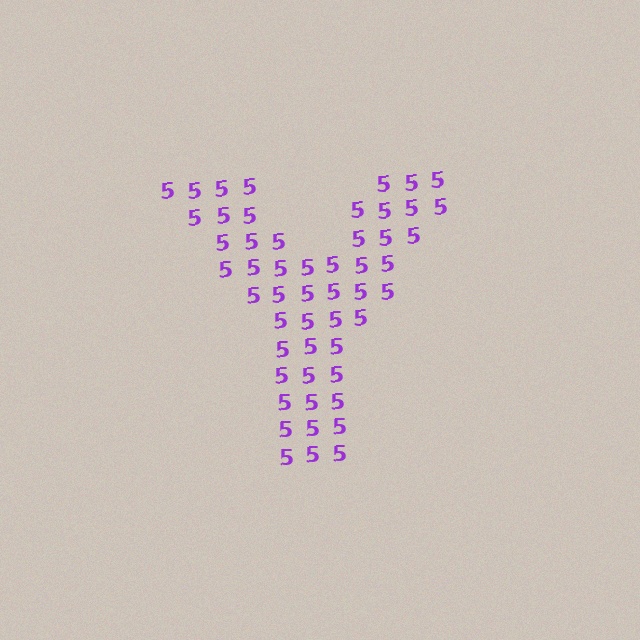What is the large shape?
The large shape is the letter Y.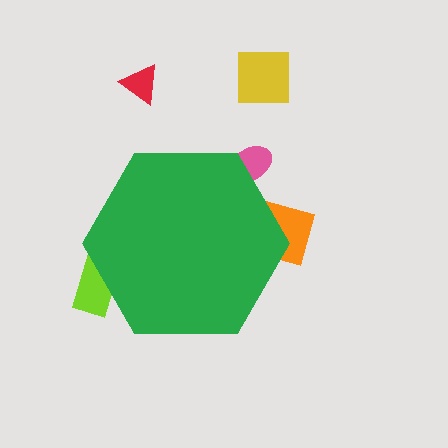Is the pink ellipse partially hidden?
Yes, the pink ellipse is partially hidden behind the green hexagon.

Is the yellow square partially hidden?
No, the yellow square is fully visible.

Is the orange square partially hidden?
Yes, the orange square is partially hidden behind the green hexagon.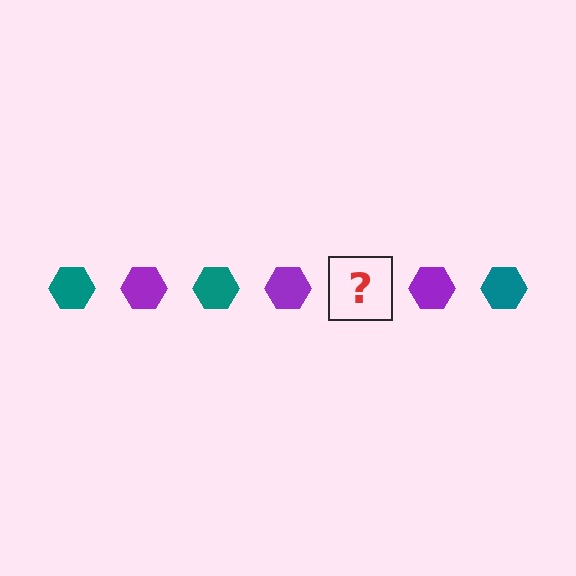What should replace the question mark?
The question mark should be replaced with a teal hexagon.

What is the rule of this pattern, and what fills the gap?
The rule is that the pattern cycles through teal, purple hexagons. The gap should be filled with a teal hexagon.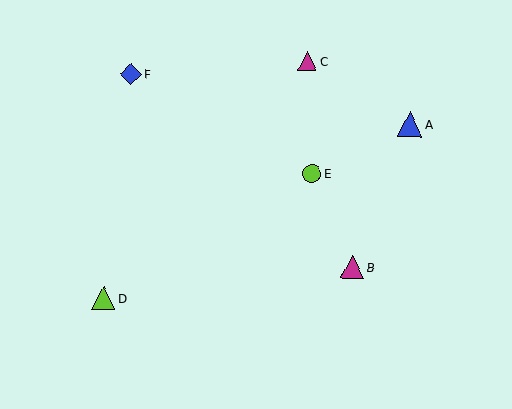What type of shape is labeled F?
Shape F is a blue diamond.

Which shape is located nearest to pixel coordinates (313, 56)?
The magenta triangle (labeled C) at (307, 61) is nearest to that location.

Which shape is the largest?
The blue triangle (labeled A) is the largest.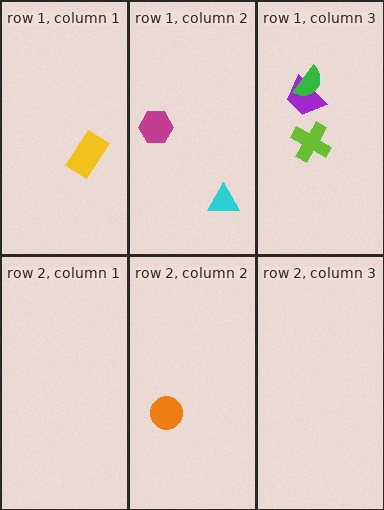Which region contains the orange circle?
The row 2, column 2 region.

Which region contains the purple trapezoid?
The row 1, column 3 region.